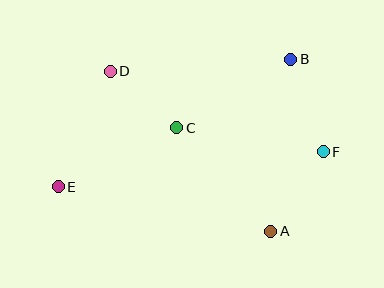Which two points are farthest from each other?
Points E and F are farthest from each other.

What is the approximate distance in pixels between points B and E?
The distance between B and E is approximately 265 pixels.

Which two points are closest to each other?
Points C and D are closest to each other.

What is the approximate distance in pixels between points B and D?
The distance between B and D is approximately 181 pixels.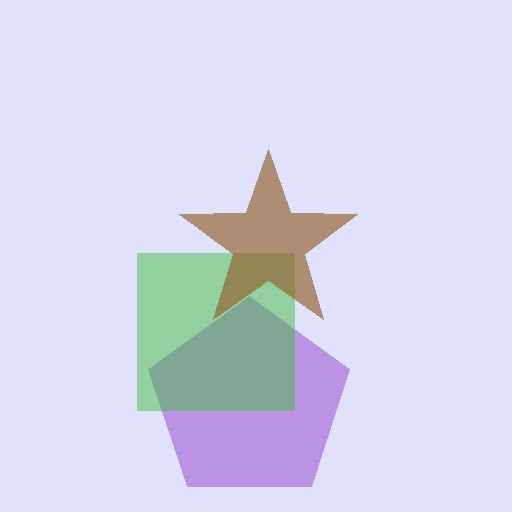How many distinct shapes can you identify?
There are 3 distinct shapes: a purple pentagon, a green square, a brown star.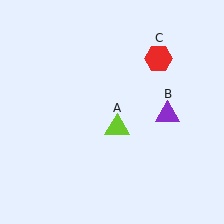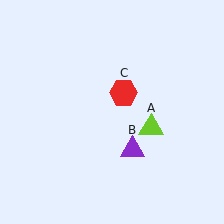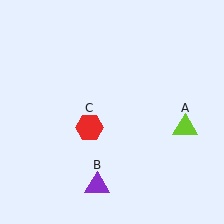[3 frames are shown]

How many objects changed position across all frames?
3 objects changed position: lime triangle (object A), purple triangle (object B), red hexagon (object C).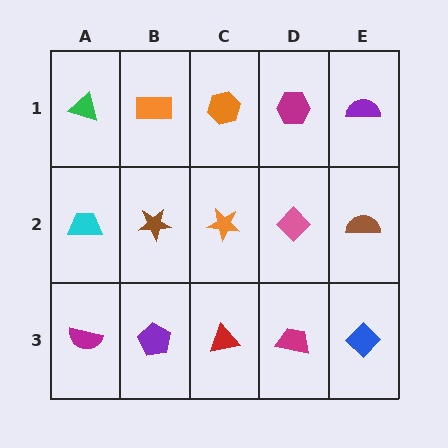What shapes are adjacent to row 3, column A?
A cyan trapezoid (row 2, column A), a purple pentagon (row 3, column B).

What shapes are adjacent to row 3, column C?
An orange star (row 2, column C), a purple pentagon (row 3, column B), a magenta trapezoid (row 3, column D).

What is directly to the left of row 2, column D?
An orange star.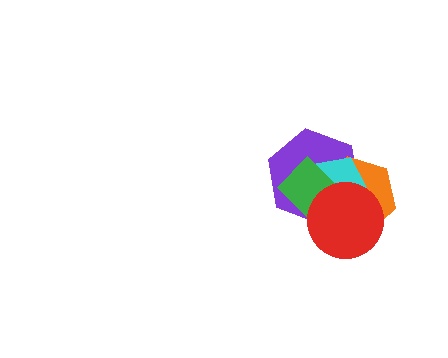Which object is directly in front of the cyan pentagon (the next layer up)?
The green diamond is directly in front of the cyan pentagon.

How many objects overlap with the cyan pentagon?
4 objects overlap with the cyan pentagon.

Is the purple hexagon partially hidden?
Yes, it is partially covered by another shape.